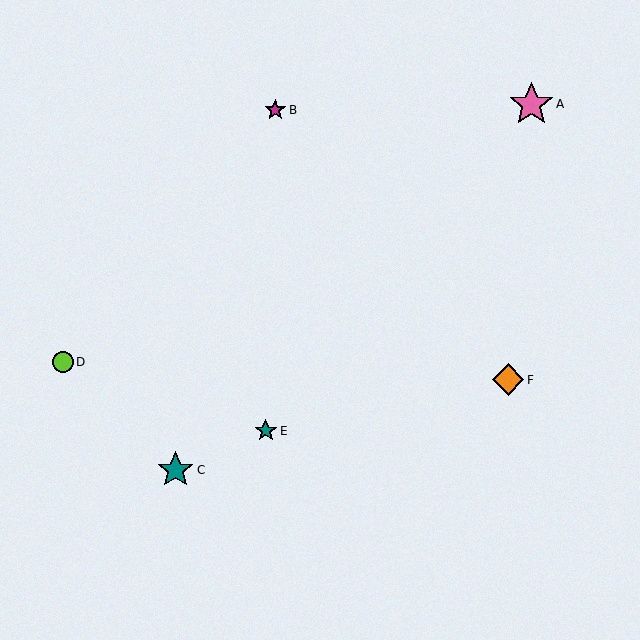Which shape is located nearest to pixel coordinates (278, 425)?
The teal star (labeled E) at (266, 431) is nearest to that location.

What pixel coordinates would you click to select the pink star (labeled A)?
Click at (531, 104) to select the pink star A.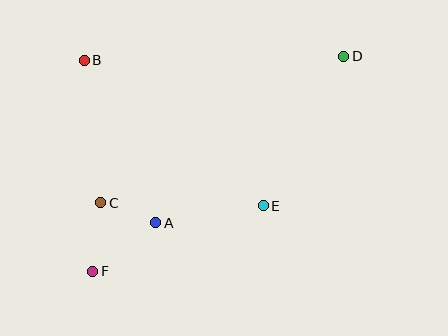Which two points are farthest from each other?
Points D and F are farthest from each other.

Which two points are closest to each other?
Points A and C are closest to each other.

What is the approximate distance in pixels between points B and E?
The distance between B and E is approximately 230 pixels.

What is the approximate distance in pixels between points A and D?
The distance between A and D is approximately 251 pixels.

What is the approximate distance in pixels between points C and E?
The distance between C and E is approximately 163 pixels.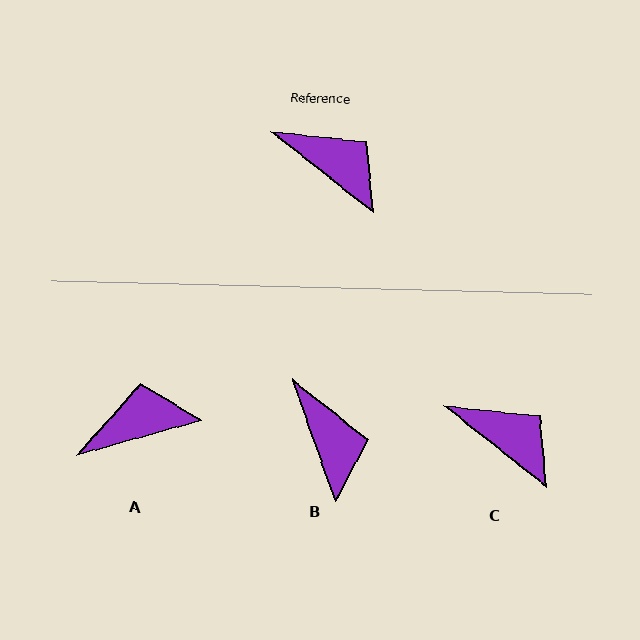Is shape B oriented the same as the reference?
No, it is off by about 32 degrees.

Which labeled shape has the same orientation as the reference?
C.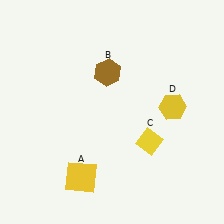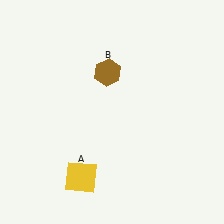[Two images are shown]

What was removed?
The yellow diamond (C), the yellow hexagon (D) were removed in Image 2.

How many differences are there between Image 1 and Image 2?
There are 2 differences between the two images.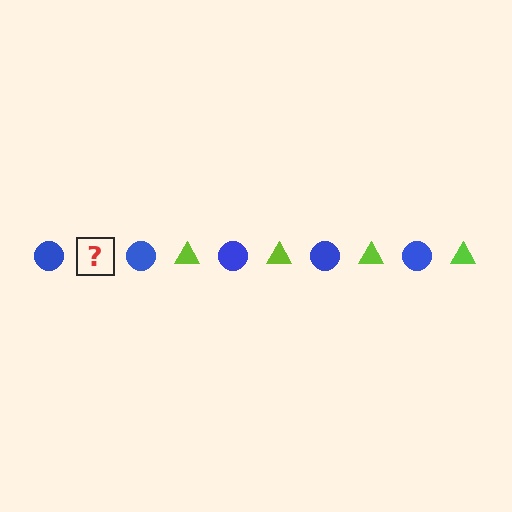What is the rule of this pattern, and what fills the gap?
The rule is that the pattern alternates between blue circle and lime triangle. The gap should be filled with a lime triangle.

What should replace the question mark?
The question mark should be replaced with a lime triangle.